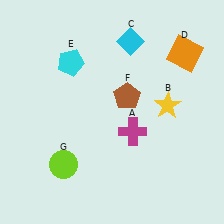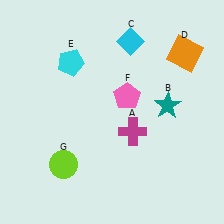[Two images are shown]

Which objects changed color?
B changed from yellow to teal. F changed from brown to pink.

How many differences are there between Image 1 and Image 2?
There are 2 differences between the two images.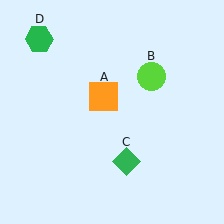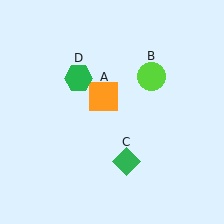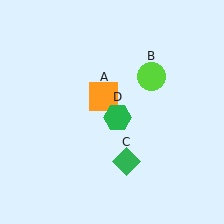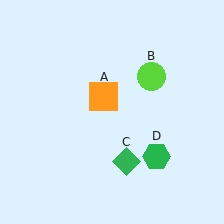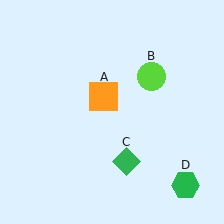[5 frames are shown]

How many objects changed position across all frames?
1 object changed position: green hexagon (object D).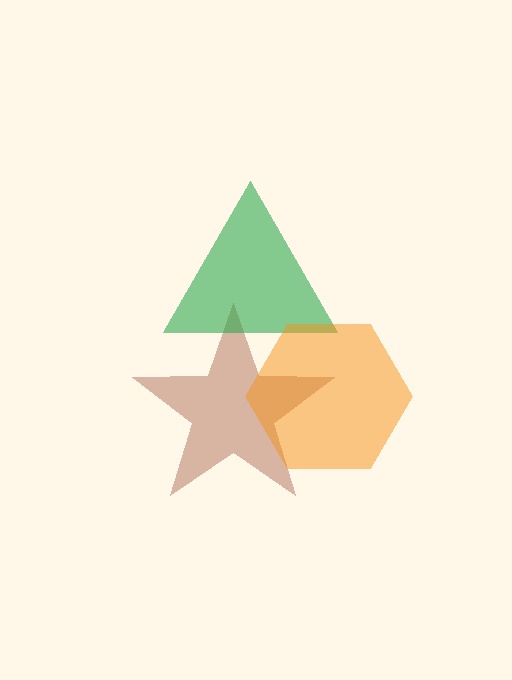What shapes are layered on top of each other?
The layered shapes are: a brown star, a green triangle, an orange hexagon.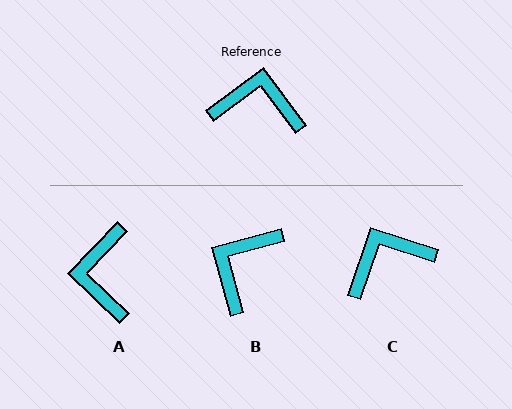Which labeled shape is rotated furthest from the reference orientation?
A, about 99 degrees away.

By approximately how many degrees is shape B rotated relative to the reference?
Approximately 68 degrees counter-clockwise.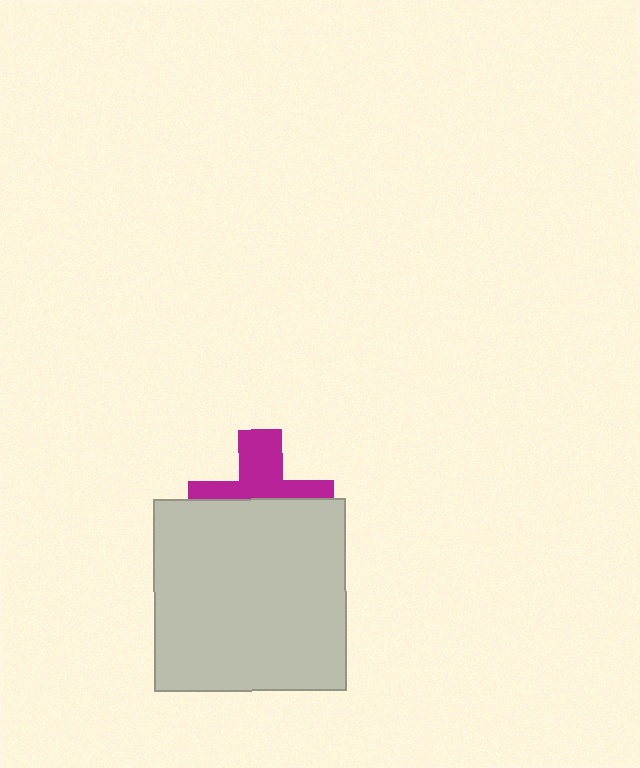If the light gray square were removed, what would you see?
You would see the complete magenta cross.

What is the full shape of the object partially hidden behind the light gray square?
The partially hidden object is a magenta cross.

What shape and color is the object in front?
The object in front is a light gray square.